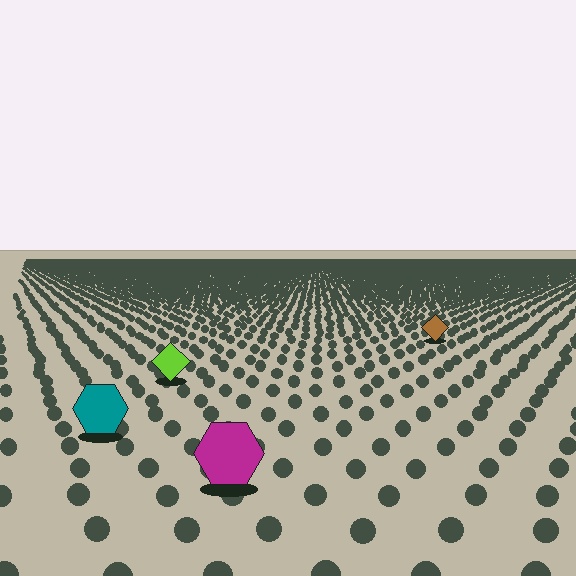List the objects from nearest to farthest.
From nearest to farthest: the magenta hexagon, the teal hexagon, the lime diamond, the brown diamond.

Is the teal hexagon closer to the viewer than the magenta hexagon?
No. The magenta hexagon is closer — you can tell from the texture gradient: the ground texture is coarser near it.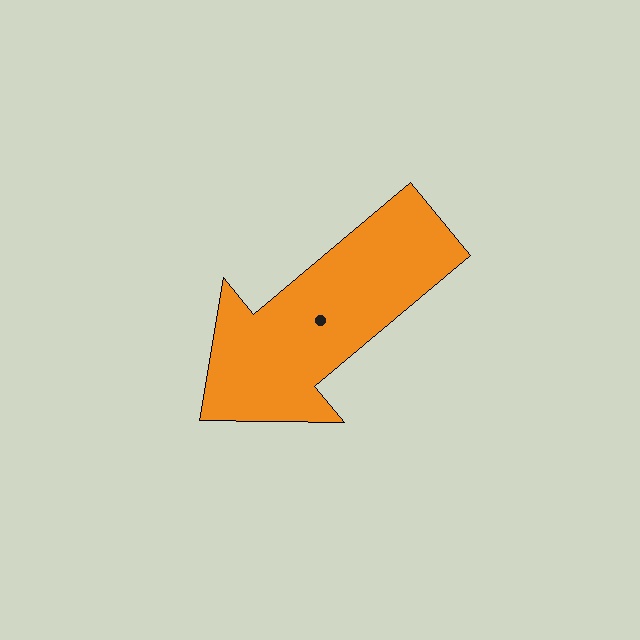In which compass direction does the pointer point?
Southwest.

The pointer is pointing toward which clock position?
Roughly 8 o'clock.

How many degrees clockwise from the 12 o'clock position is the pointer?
Approximately 230 degrees.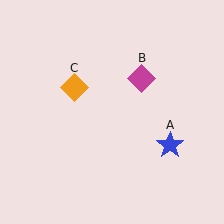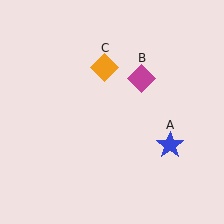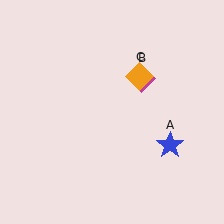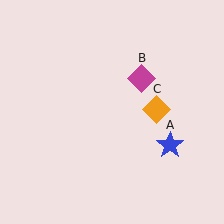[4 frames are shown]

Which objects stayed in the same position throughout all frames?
Blue star (object A) and magenta diamond (object B) remained stationary.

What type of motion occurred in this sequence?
The orange diamond (object C) rotated clockwise around the center of the scene.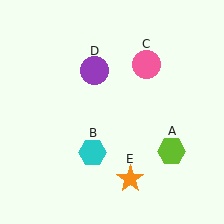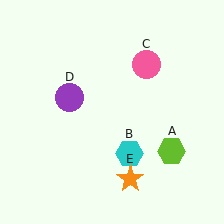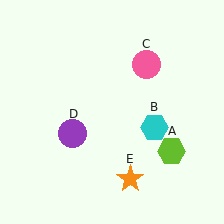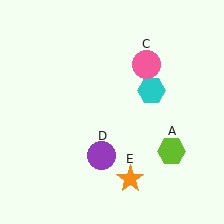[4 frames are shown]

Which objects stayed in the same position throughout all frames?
Lime hexagon (object A) and pink circle (object C) and orange star (object E) remained stationary.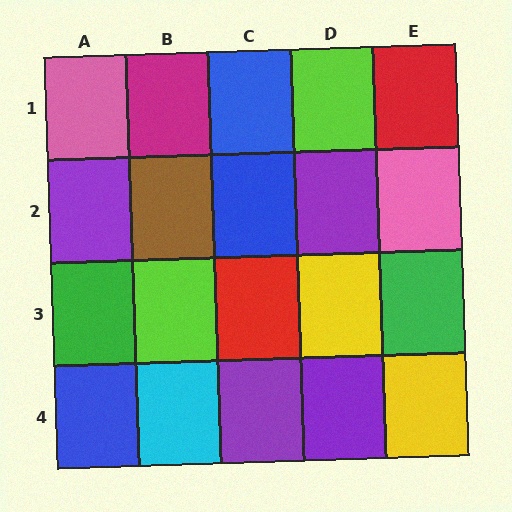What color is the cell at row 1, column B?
Magenta.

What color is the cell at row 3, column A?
Green.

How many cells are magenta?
1 cell is magenta.